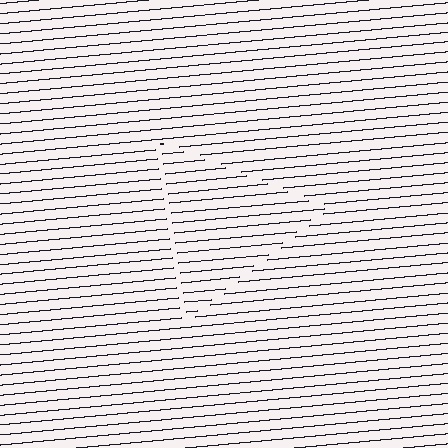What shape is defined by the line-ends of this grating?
An illusory triangle. The interior of the shape contains the same grating, shifted by half a period — the contour is defined by the phase discontinuity where line-ends from the inner and outer gratings abut.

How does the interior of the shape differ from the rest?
The interior of the shape contains the same grating, shifted by half a period — the contour is defined by the phase discontinuity where line-ends from the inner and outer gratings abut.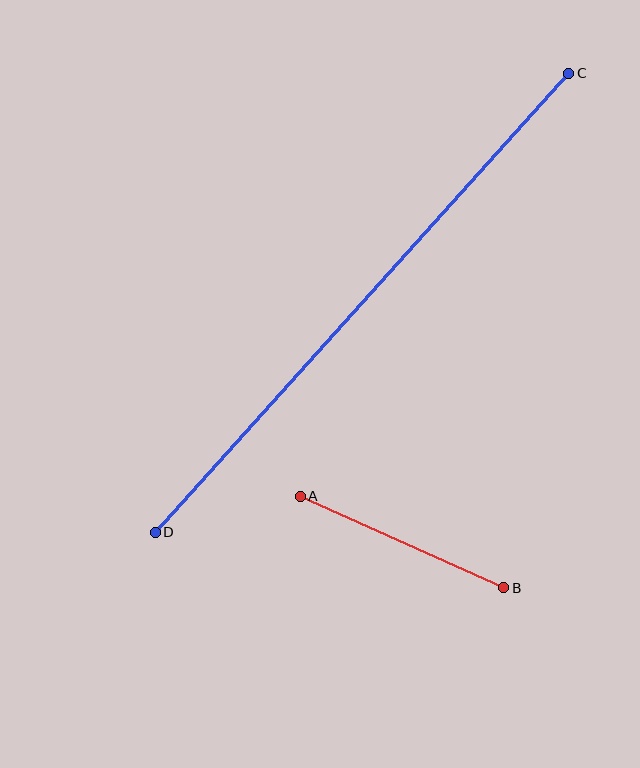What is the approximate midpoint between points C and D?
The midpoint is at approximately (362, 303) pixels.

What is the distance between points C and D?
The distance is approximately 618 pixels.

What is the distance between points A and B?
The distance is approximately 223 pixels.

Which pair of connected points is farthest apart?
Points C and D are farthest apart.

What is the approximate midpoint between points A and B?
The midpoint is at approximately (402, 542) pixels.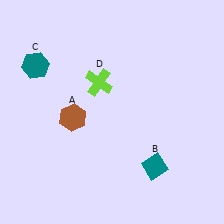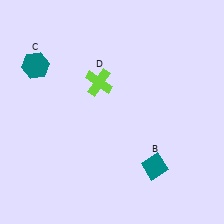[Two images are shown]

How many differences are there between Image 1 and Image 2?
There is 1 difference between the two images.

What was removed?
The brown hexagon (A) was removed in Image 2.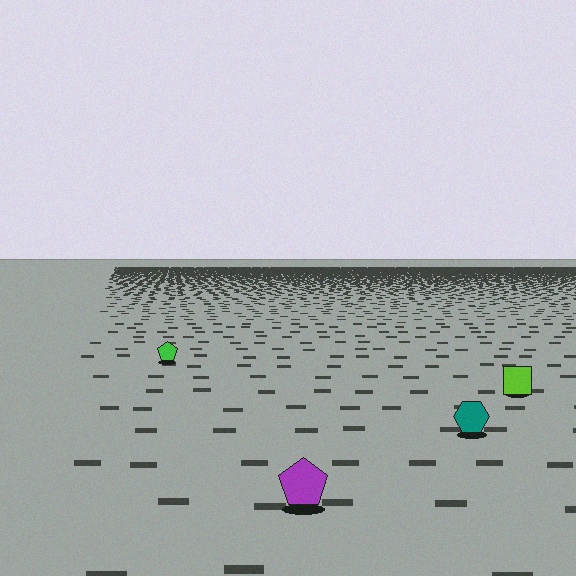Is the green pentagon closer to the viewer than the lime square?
No. The lime square is closer — you can tell from the texture gradient: the ground texture is coarser near it.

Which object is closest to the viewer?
The purple pentagon is closest. The texture marks near it are larger and more spread out.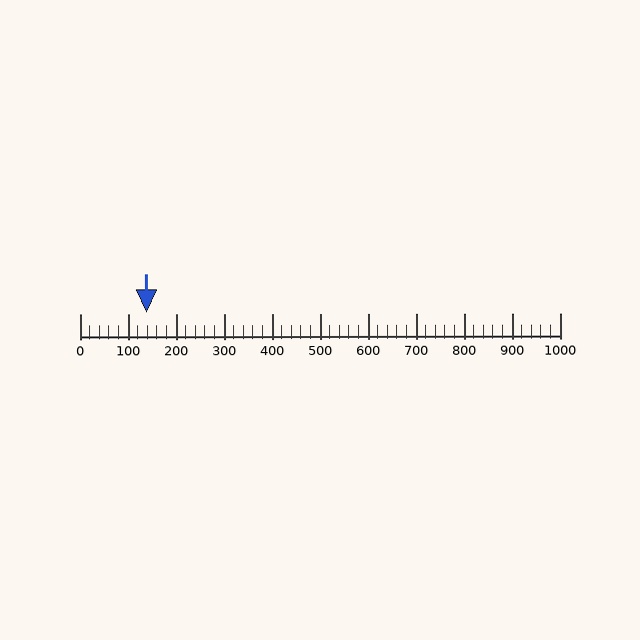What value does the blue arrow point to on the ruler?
The blue arrow points to approximately 138.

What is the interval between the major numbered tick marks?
The major tick marks are spaced 100 units apart.